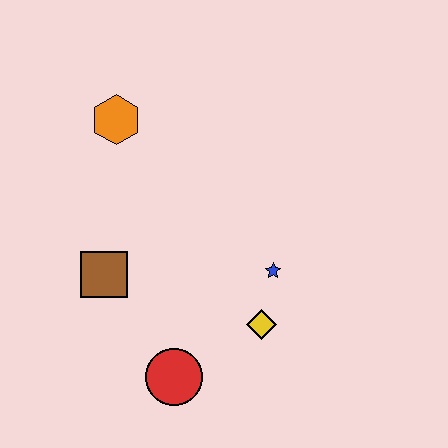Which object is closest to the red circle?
The yellow diamond is closest to the red circle.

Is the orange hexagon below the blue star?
No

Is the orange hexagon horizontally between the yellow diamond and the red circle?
No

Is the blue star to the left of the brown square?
No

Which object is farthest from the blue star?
The orange hexagon is farthest from the blue star.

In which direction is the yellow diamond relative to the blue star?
The yellow diamond is below the blue star.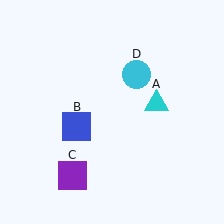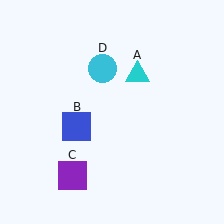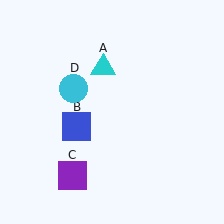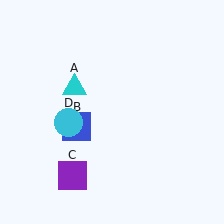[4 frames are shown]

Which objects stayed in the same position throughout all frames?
Blue square (object B) and purple square (object C) remained stationary.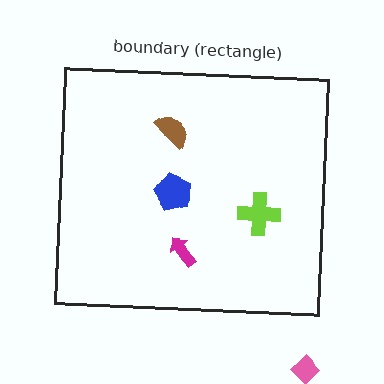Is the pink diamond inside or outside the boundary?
Outside.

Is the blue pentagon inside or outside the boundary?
Inside.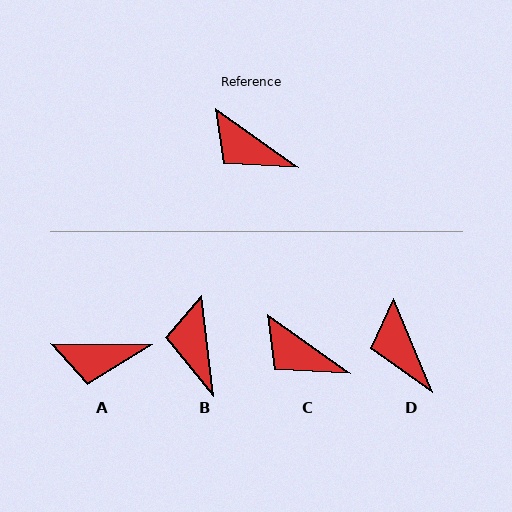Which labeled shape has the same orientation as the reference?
C.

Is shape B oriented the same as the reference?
No, it is off by about 48 degrees.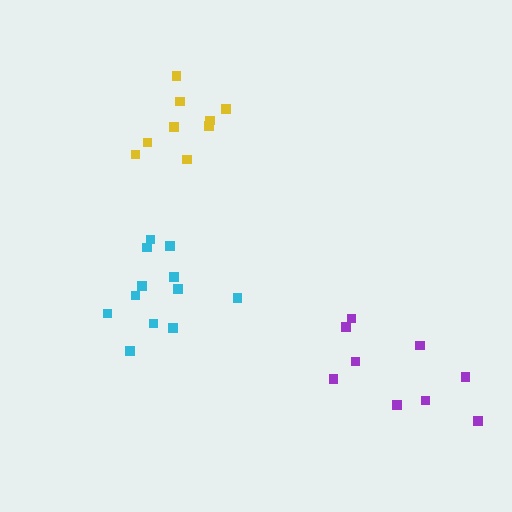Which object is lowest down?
The purple cluster is bottommost.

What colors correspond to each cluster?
The clusters are colored: yellow, cyan, purple.